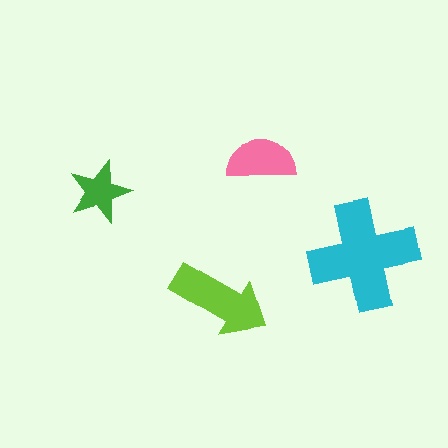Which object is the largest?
The cyan cross.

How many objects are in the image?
There are 4 objects in the image.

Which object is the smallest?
The green star.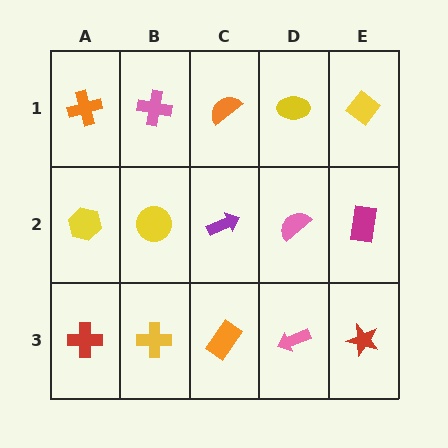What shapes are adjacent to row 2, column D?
A yellow ellipse (row 1, column D), a pink arrow (row 3, column D), a purple arrow (row 2, column C), a magenta rectangle (row 2, column E).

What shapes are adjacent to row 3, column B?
A yellow circle (row 2, column B), a red cross (row 3, column A), an orange rectangle (row 3, column C).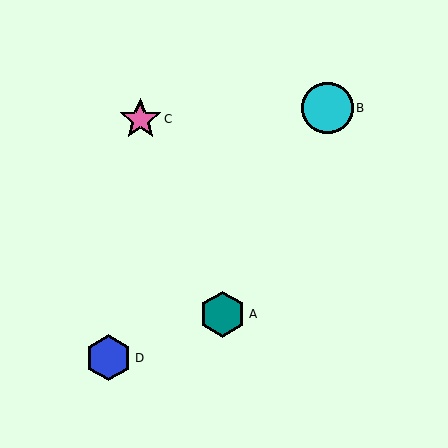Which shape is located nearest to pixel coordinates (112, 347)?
The blue hexagon (labeled D) at (109, 358) is nearest to that location.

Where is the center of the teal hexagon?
The center of the teal hexagon is at (223, 314).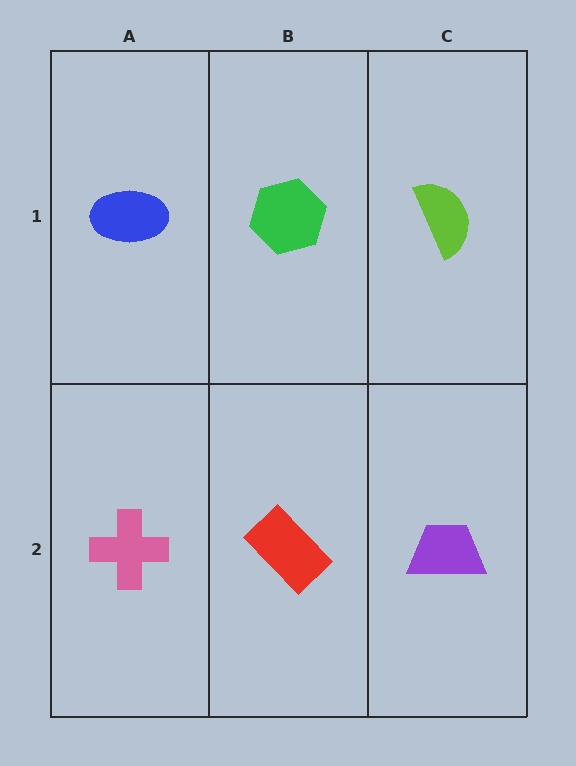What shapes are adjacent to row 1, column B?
A red rectangle (row 2, column B), a blue ellipse (row 1, column A), a lime semicircle (row 1, column C).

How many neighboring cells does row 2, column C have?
2.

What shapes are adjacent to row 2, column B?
A green hexagon (row 1, column B), a pink cross (row 2, column A), a purple trapezoid (row 2, column C).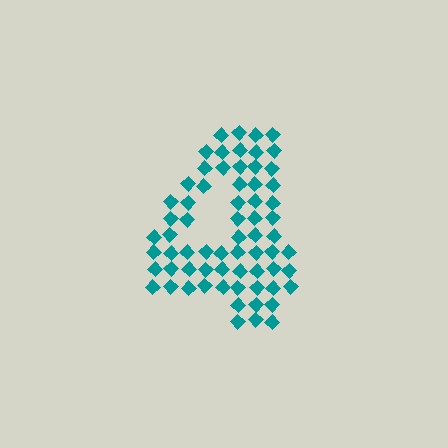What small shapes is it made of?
It is made of small diamonds.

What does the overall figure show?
The overall figure shows the digit 4.